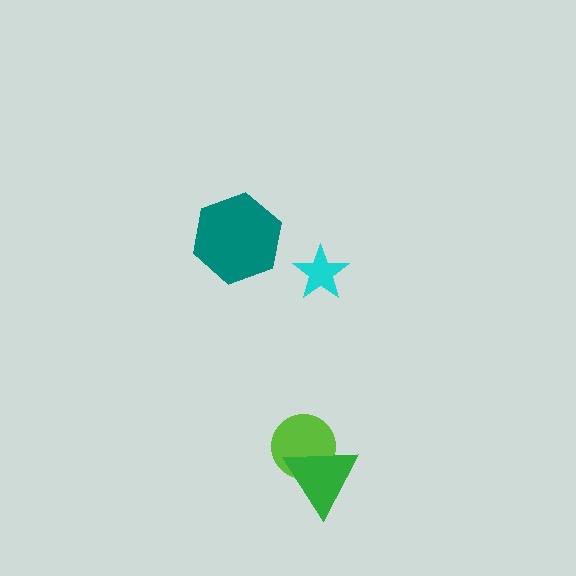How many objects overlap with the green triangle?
1 object overlaps with the green triangle.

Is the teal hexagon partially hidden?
No, no other shape covers it.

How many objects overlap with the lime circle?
1 object overlaps with the lime circle.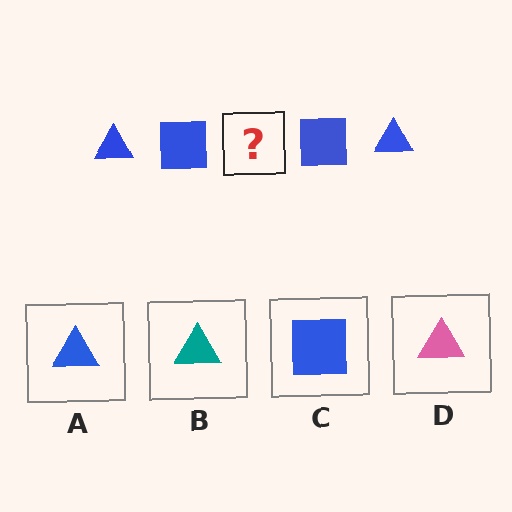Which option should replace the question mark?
Option A.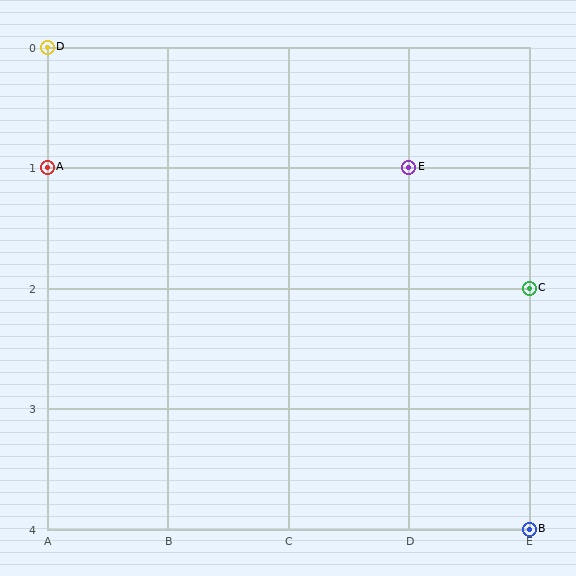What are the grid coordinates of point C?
Point C is at grid coordinates (E, 2).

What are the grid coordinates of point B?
Point B is at grid coordinates (E, 4).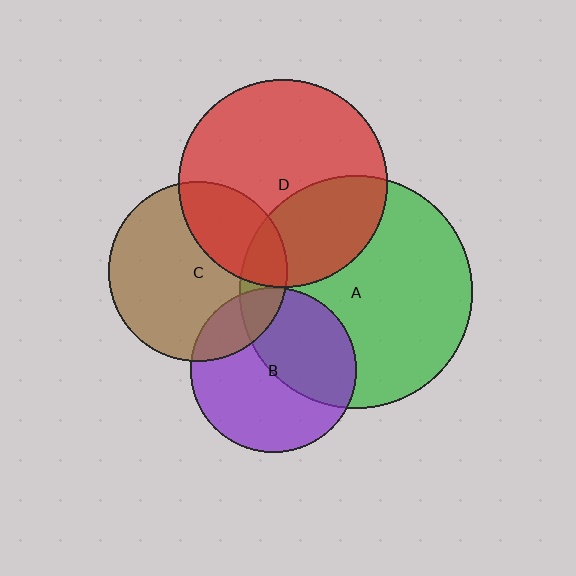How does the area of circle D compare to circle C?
Approximately 1.4 times.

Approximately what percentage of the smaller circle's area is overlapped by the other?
Approximately 20%.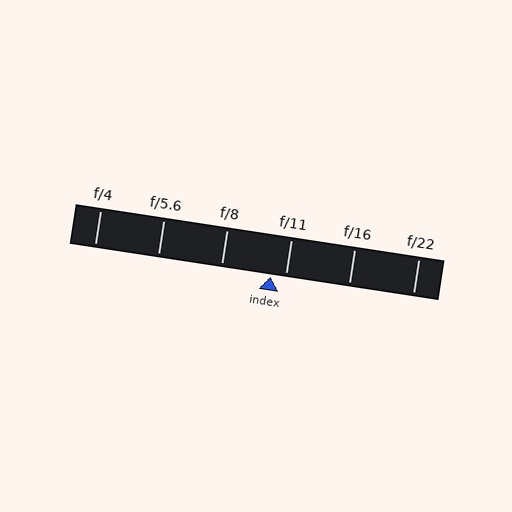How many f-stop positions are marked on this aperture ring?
There are 6 f-stop positions marked.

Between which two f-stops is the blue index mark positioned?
The index mark is between f/8 and f/11.